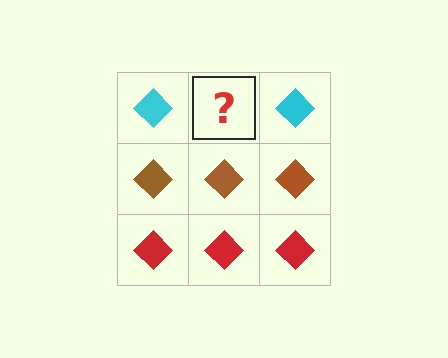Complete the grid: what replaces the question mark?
The question mark should be replaced with a cyan diamond.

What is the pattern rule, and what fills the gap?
The rule is that each row has a consistent color. The gap should be filled with a cyan diamond.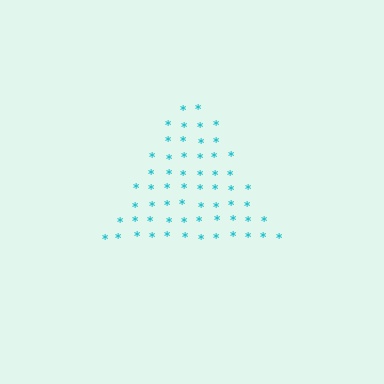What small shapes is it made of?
It is made of small asterisks.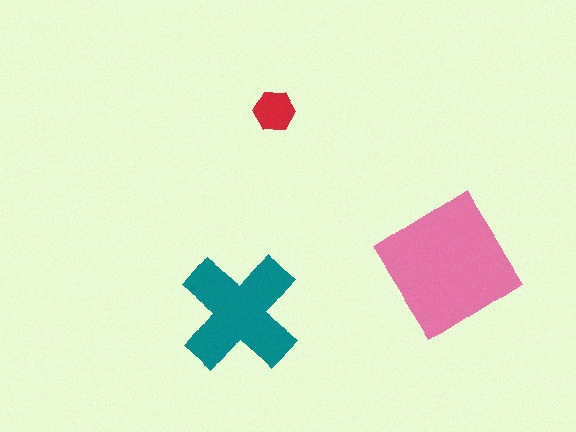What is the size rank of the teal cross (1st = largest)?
2nd.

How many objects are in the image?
There are 3 objects in the image.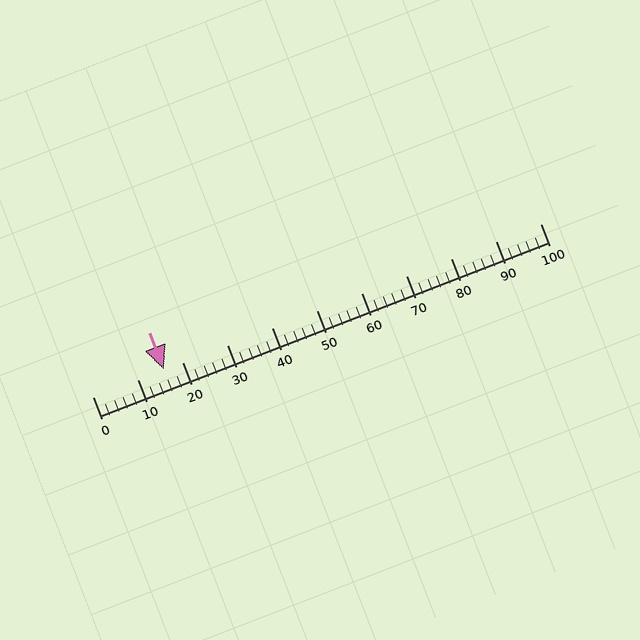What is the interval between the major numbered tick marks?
The major tick marks are spaced 10 units apart.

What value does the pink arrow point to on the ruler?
The pink arrow points to approximately 16.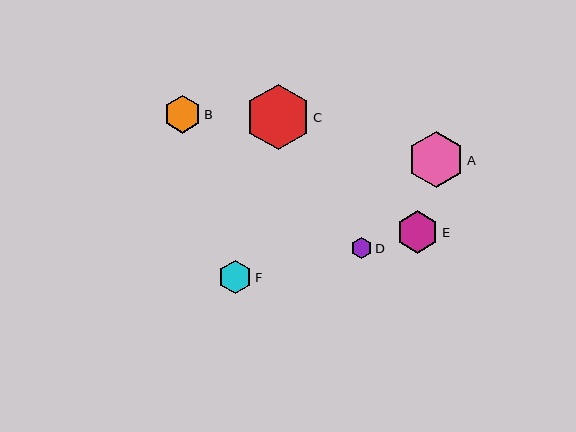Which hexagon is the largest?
Hexagon C is the largest with a size of approximately 65 pixels.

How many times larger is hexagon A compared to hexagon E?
Hexagon A is approximately 1.3 times the size of hexagon E.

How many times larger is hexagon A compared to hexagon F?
Hexagon A is approximately 1.7 times the size of hexagon F.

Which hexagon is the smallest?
Hexagon D is the smallest with a size of approximately 20 pixels.